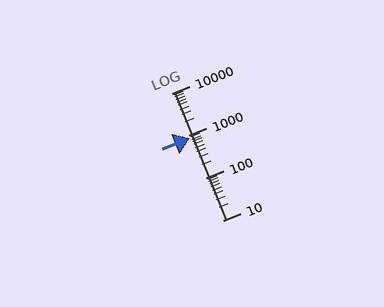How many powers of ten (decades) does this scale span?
The scale spans 3 decades, from 10 to 10000.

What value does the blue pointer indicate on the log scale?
The pointer indicates approximately 880.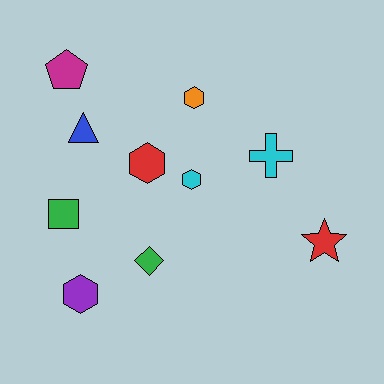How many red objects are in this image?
There are 2 red objects.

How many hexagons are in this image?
There are 4 hexagons.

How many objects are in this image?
There are 10 objects.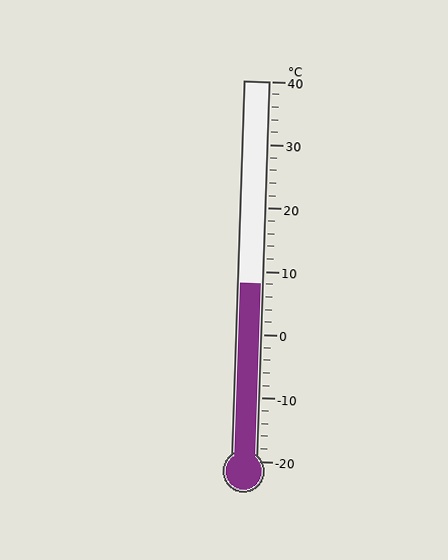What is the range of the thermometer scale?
The thermometer scale ranges from -20°C to 40°C.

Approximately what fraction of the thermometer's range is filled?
The thermometer is filled to approximately 45% of its range.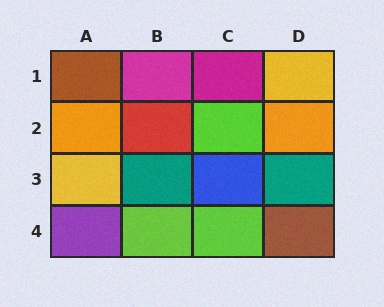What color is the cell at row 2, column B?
Red.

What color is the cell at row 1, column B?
Magenta.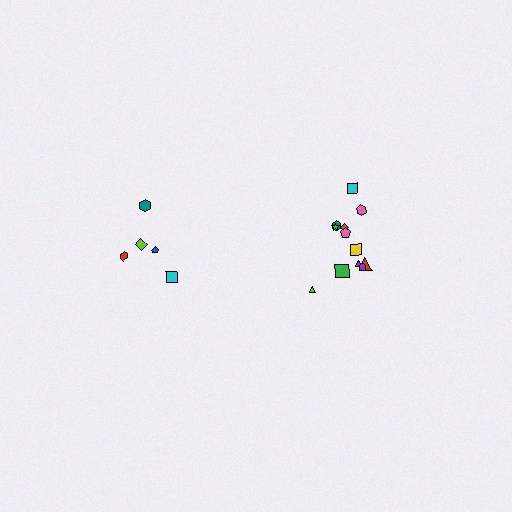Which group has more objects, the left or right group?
The right group.